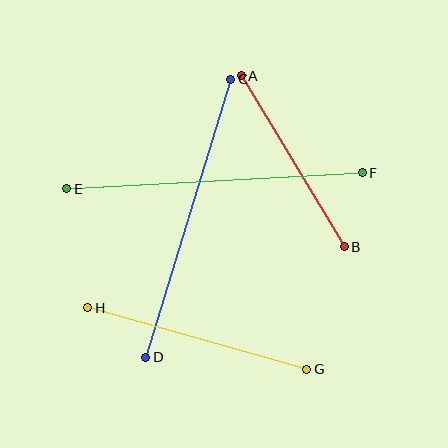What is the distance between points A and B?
The distance is approximately 200 pixels.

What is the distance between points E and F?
The distance is approximately 296 pixels.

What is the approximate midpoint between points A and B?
The midpoint is at approximately (293, 161) pixels.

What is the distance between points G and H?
The distance is approximately 227 pixels.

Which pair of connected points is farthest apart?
Points E and F are farthest apart.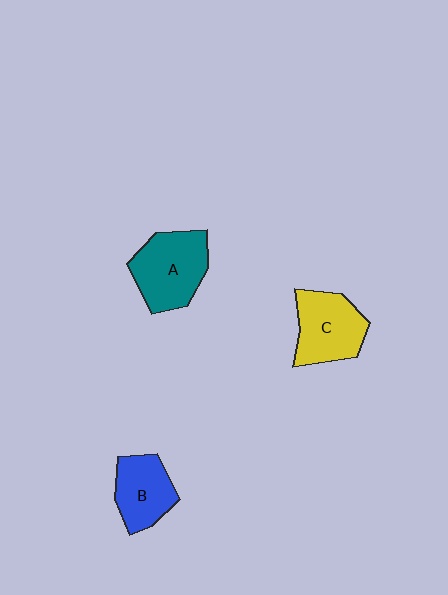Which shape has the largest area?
Shape A (teal).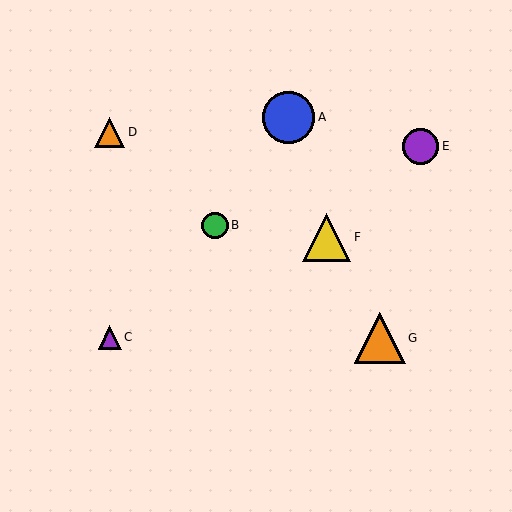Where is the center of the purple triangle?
The center of the purple triangle is at (110, 337).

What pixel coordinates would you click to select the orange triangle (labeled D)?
Click at (110, 132) to select the orange triangle D.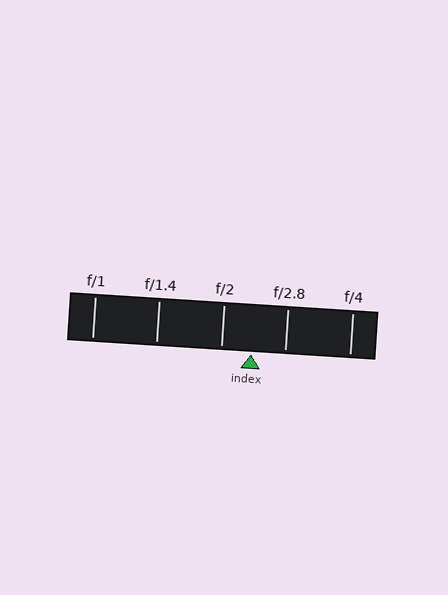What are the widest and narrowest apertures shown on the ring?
The widest aperture shown is f/1 and the narrowest is f/4.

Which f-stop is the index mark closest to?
The index mark is closest to f/2.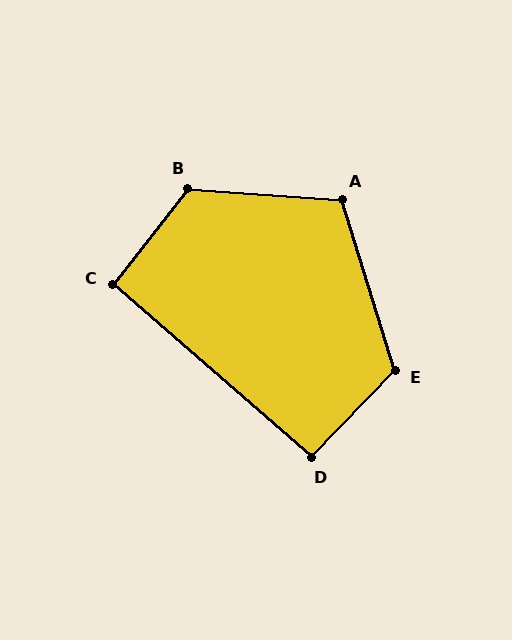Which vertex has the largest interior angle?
B, at approximately 124 degrees.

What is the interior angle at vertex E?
Approximately 119 degrees (obtuse).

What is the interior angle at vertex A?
Approximately 111 degrees (obtuse).